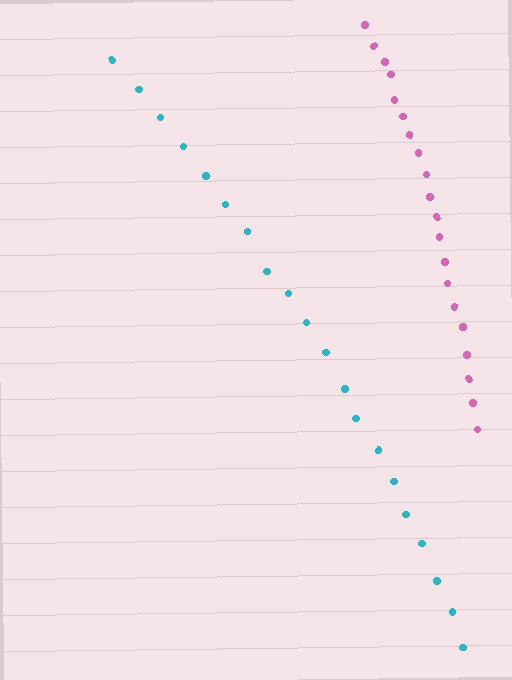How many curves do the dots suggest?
There are 2 distinct paths.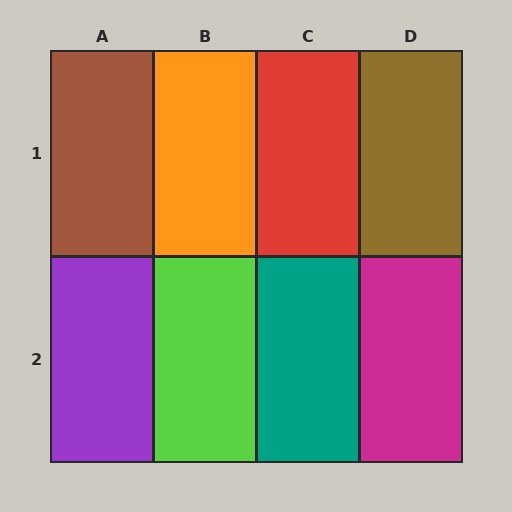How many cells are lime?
1 cell is lime.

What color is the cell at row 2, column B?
Lime.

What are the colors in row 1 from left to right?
Brown, orange, red, brown.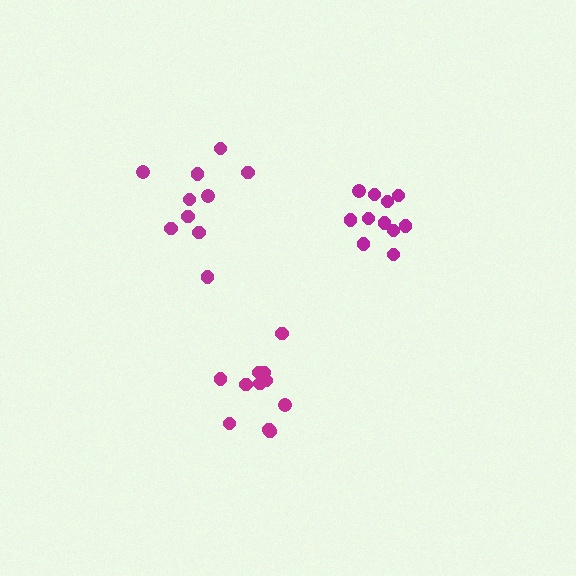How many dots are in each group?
Group 1: 13 dots, Group 2: 10 dots, Group 3: 11 dots (34 total).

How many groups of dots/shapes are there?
There are 3 groups.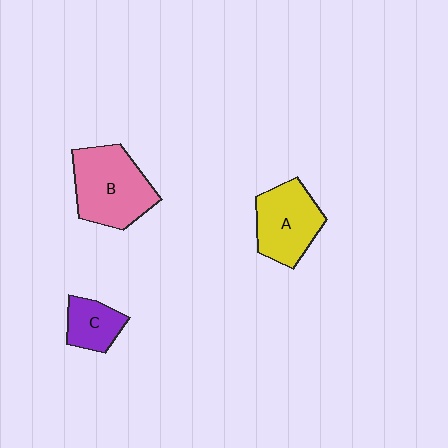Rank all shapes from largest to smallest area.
From largest to smallest: B (pink), A (yellow), C (purple).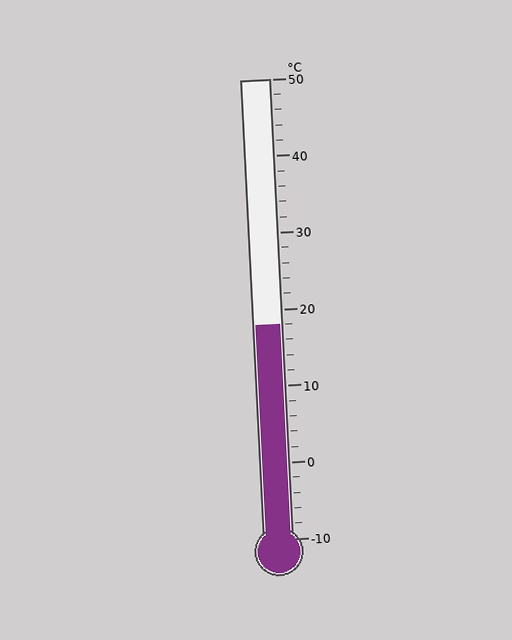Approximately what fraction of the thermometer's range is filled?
The thermometer is filled to approximately 45% of its range.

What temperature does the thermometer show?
The thermometer shows approximately 18°C.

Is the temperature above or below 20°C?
The temperature is below 20°C.